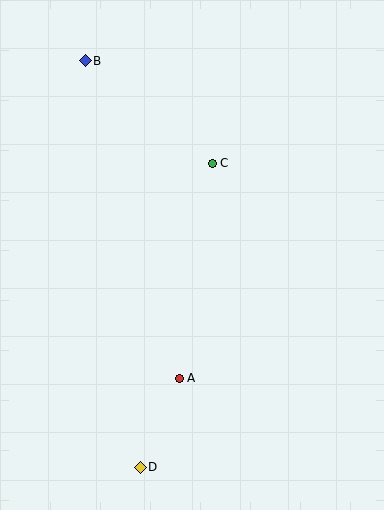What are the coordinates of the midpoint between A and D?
The midpoint between A and D is at (160, 423).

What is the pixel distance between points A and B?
The distance between A and B is 331 pixels.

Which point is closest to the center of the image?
Point C at (212, 163) is closest to the center.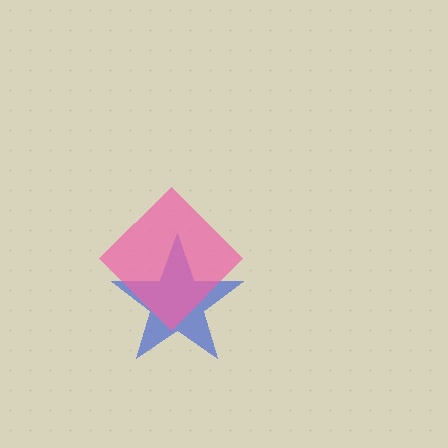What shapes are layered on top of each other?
The layered shapes are: a blue star, a pink diamond.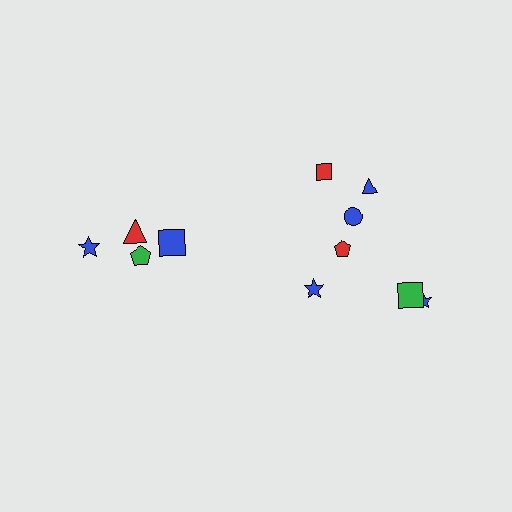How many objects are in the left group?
There are 5 objects.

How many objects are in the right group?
There are 7 objects.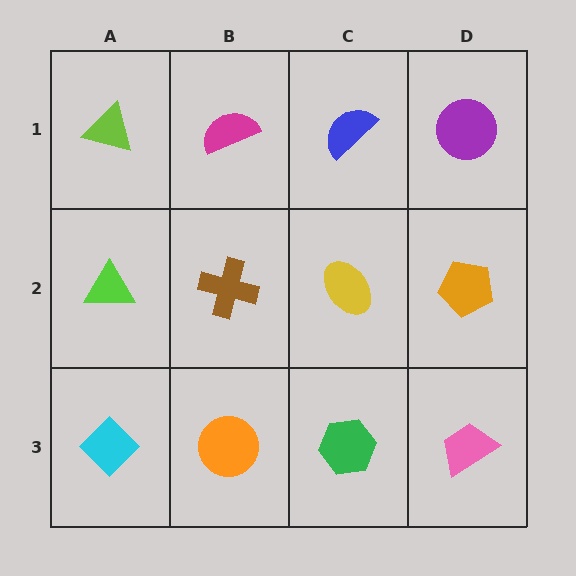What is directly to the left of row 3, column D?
A green hexagon.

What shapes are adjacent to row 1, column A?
A lime triangle (row 2, column A), a magenta semicircle (row 1, column B).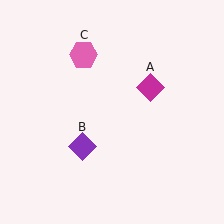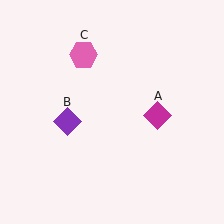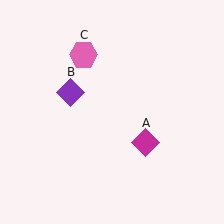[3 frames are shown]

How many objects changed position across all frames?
2 objects changed position: magenta diamond (object A), purple diamond (object B).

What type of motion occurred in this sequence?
The magenta diamond (object A), purple diamond (object B) rotated clockwise around the center of the scene.